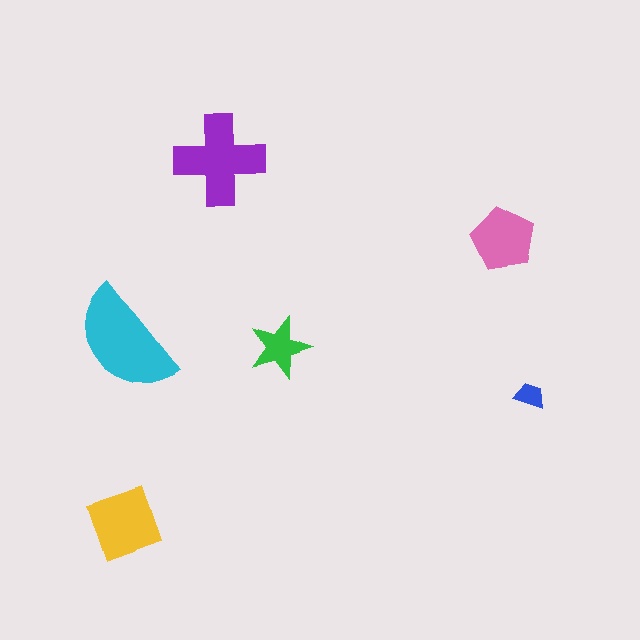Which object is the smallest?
The blue trapezoid.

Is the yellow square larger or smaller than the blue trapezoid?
Larger.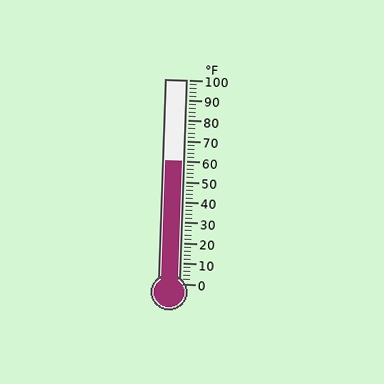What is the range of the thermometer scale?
The thermometer scale ranges from 0°F to 100°F.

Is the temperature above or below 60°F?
The temperature is at 60°F.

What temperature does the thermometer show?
The thermometer shows approximately 60°F.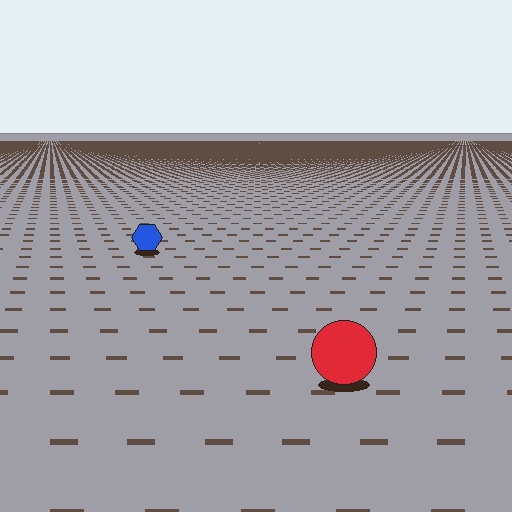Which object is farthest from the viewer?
The blue hexagon is farthest from the viewer. It appears smaller and the ground texture around it is denser.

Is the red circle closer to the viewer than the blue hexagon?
Yes. The red circle is closer — you can tell from the texture gradient: the ground texture is coarser near it.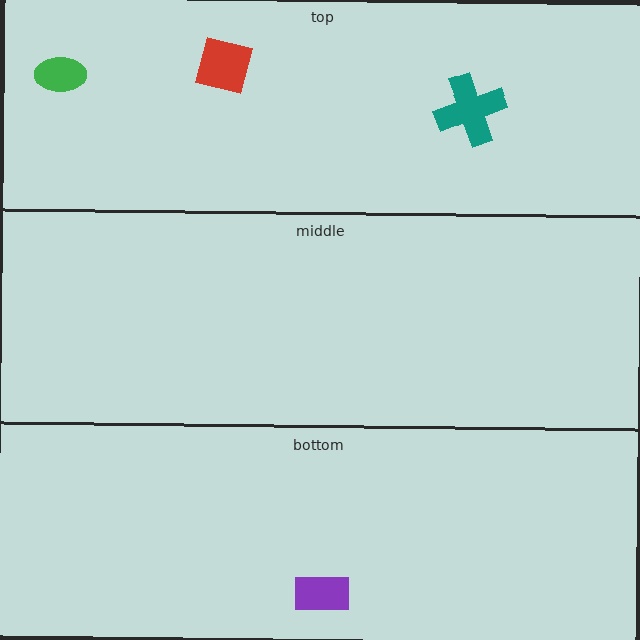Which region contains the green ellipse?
The top region.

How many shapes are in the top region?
3.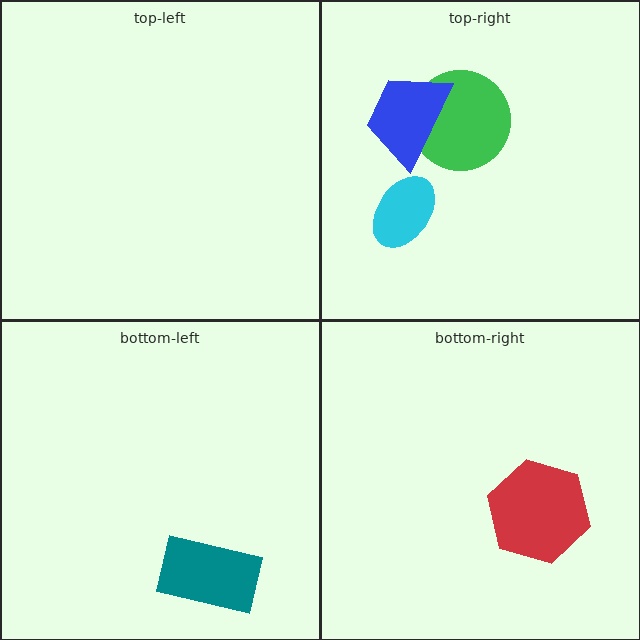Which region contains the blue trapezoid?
The top-right region.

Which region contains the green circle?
The top-right region.